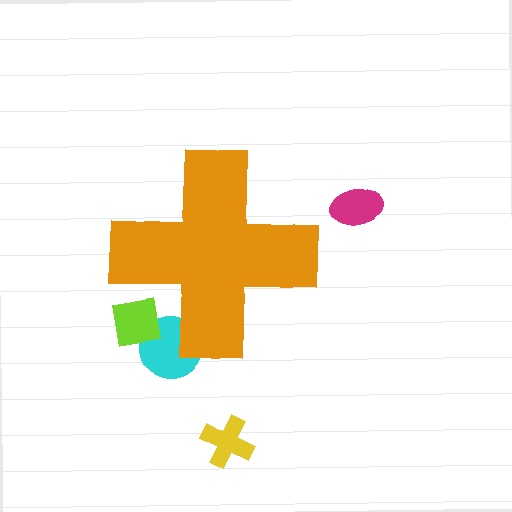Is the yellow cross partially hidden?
No, the yellow cross is fully visible.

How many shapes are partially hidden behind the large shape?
2 shapes are partially hidden.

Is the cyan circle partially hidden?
Yes, the cyan circle is partially hidden behind the orange cross.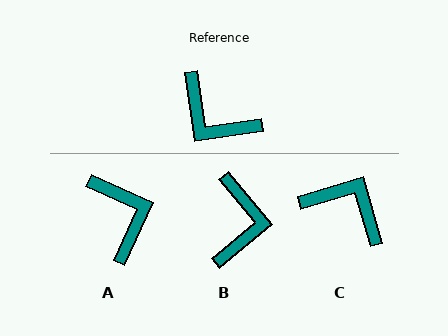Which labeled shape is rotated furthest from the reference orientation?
C, about 172 degrees away.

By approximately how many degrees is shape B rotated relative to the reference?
Approximately 122 degrees counter-clockwise.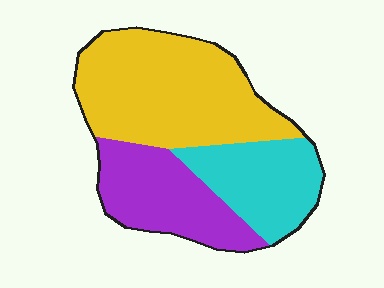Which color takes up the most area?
Yellow, at roughly 50%.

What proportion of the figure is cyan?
Cyan covers 25% of the figure.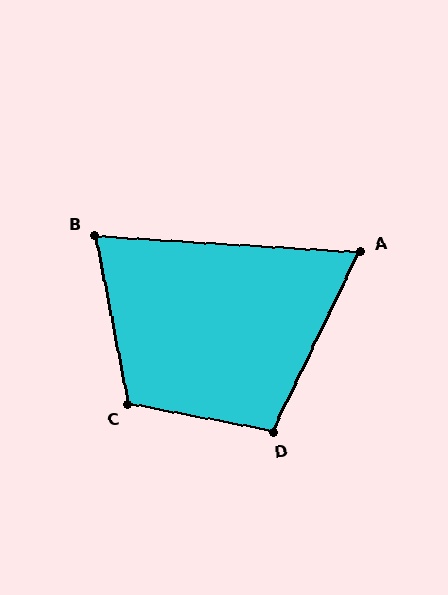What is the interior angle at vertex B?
Approximately 75 degrees (acute).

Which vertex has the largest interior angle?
C, at approximately 112 degrees.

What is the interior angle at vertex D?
Approximately 105 degrees (obtuse).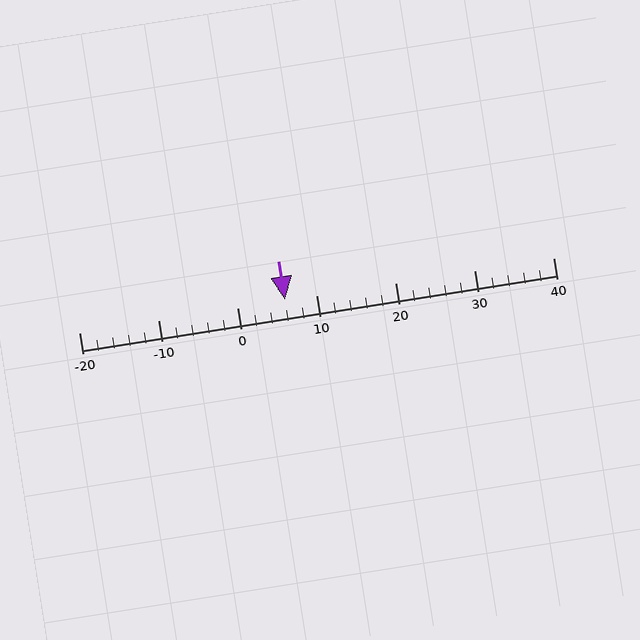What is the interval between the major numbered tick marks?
The major tick marks are spaced 10 units apart.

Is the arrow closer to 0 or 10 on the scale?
The arrow is closer to 10.